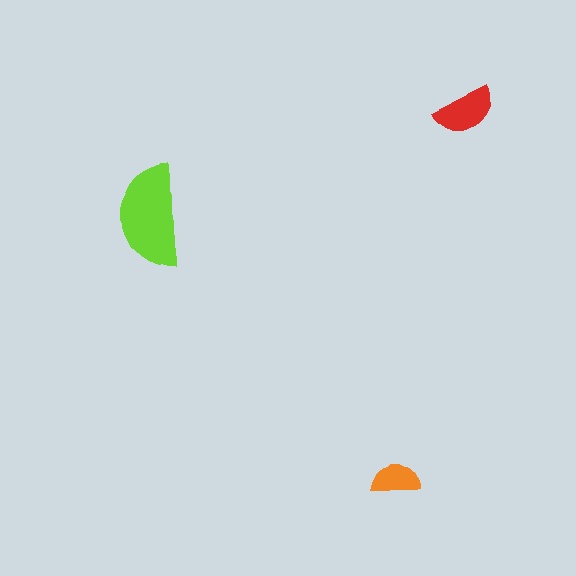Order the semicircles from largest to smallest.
the lime one, the red one, the orange one.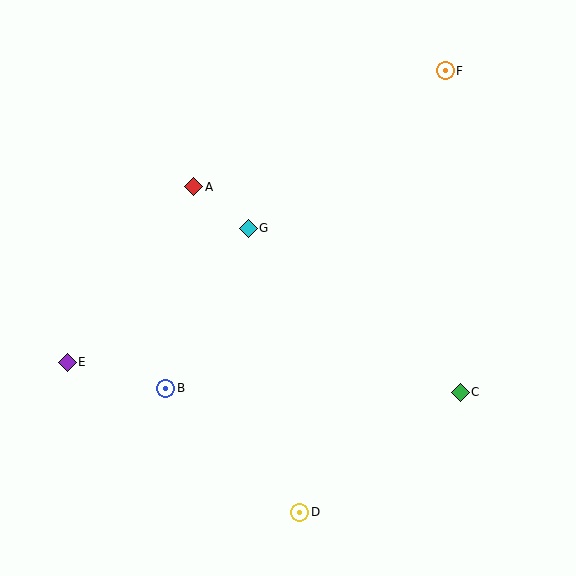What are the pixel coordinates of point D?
Point D is at (300, 512).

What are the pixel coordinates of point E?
Point E is at (67, 362).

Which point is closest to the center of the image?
Point G at (248, 228) is closest to the center.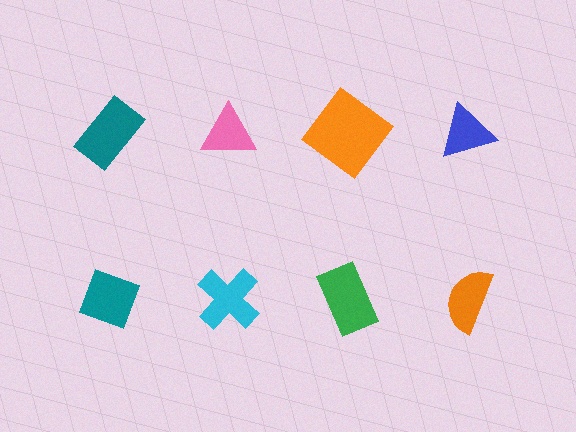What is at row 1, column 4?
A blue triangle.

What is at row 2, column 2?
A cyan cross.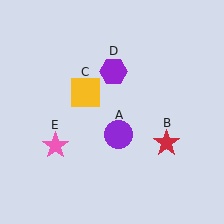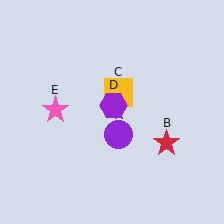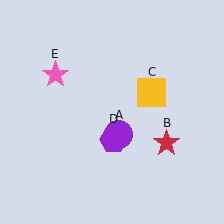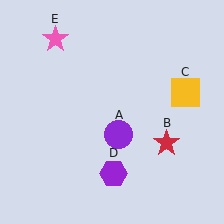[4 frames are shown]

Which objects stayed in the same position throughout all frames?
Purple circle (object A) and red star (object B) remained stationary.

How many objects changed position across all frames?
3 objects changed position: yellow square (object C), purple hexagon (object D), pink star (object E).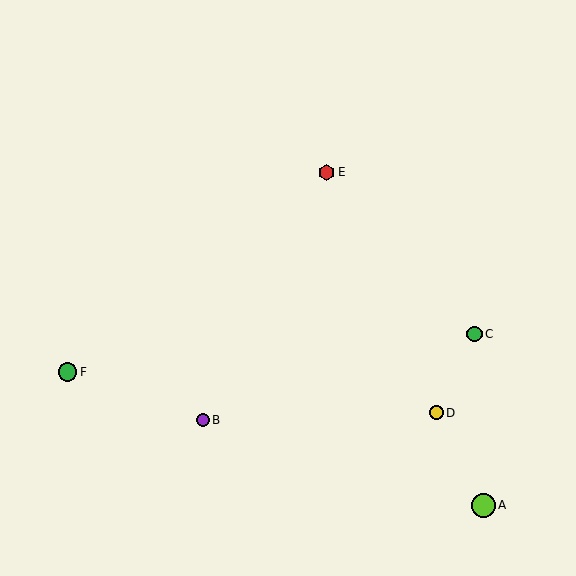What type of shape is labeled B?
Shape B is a purple circle.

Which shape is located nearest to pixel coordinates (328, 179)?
The red hexagon (labeled E) at (327, 172) is nearest to that location.